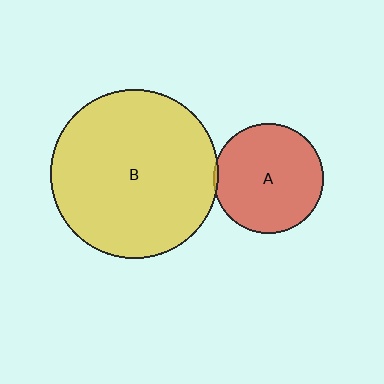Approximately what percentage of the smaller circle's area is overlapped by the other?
Approximately 5%.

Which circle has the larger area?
Circle B (yellow).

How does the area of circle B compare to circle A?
Approximately 2.4 times.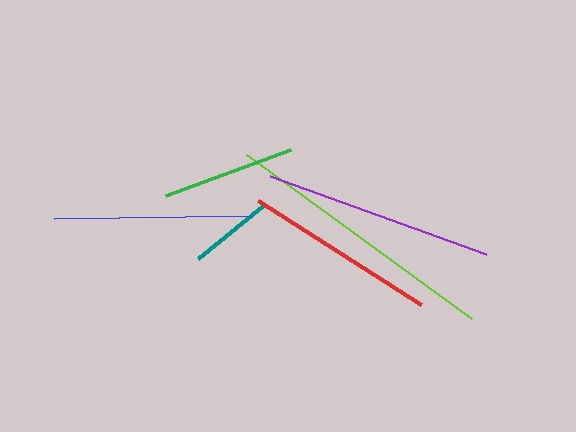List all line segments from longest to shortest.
From longest to shortest: lime, purple, blue, red, green, teal.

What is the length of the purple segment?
The purple segment is approximately 230 pixels long.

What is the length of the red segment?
The red segment is approximately 193 pixels long.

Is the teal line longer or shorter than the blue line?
The blue line is longer than the teal line.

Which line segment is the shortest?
The teal line is the shortest at approximately 84 pixels.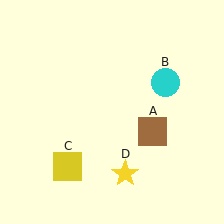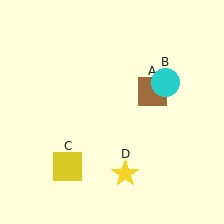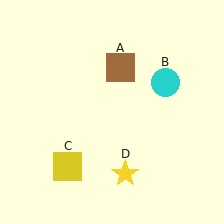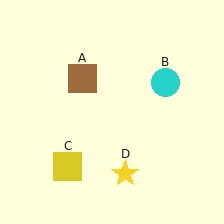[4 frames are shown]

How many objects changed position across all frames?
1 object changed position: brown square (object A).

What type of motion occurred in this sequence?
The brown square (object A) rotated counterclockwise around the center of the scene.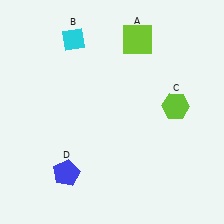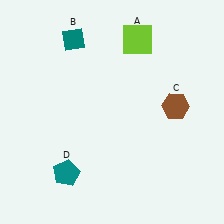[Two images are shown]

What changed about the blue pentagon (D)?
In Image 1, D is blue. In Image 2, it changed to teal.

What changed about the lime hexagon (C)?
In Image 1, C is lime. In Image 2, it changed to brown.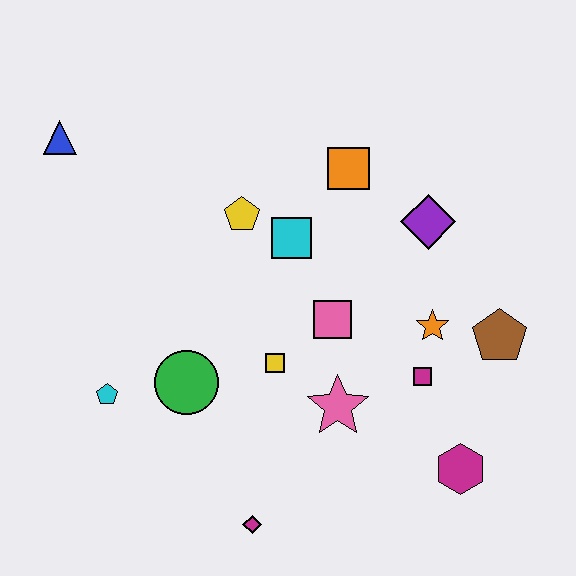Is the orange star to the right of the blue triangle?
Yes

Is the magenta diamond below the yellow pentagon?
Yes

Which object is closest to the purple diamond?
The orange square is closest to the purple diamond.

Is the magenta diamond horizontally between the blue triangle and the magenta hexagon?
Yes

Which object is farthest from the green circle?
The brown pentagon is farthest from the green circle.